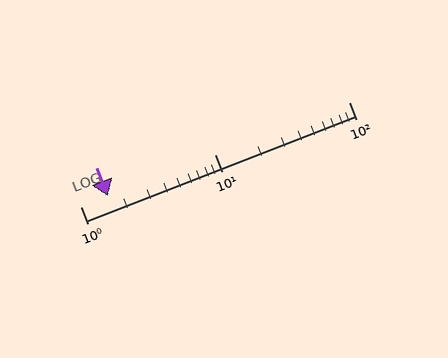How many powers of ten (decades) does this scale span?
The scale spans 2 decades, from 1 to 100.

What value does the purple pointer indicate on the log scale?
The pointer indicates approximately 1.6.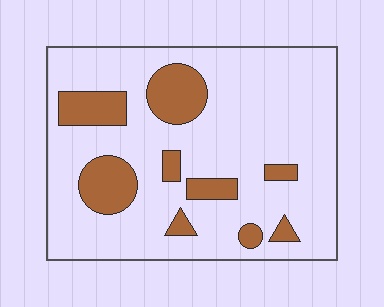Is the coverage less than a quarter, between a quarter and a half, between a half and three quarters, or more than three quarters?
Less than a quarter.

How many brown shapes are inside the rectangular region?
9.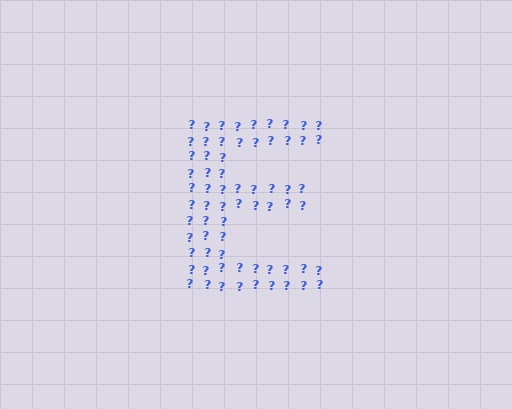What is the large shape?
The large shape is the letter E.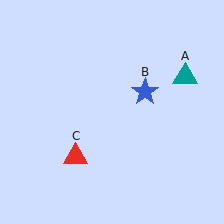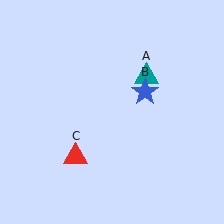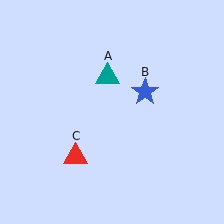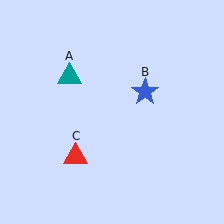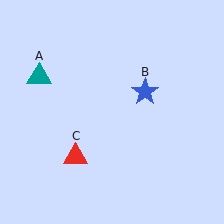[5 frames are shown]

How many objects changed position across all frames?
1 object changed position: teal triangle (object A).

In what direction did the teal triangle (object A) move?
The teal triangle (object A) moved left.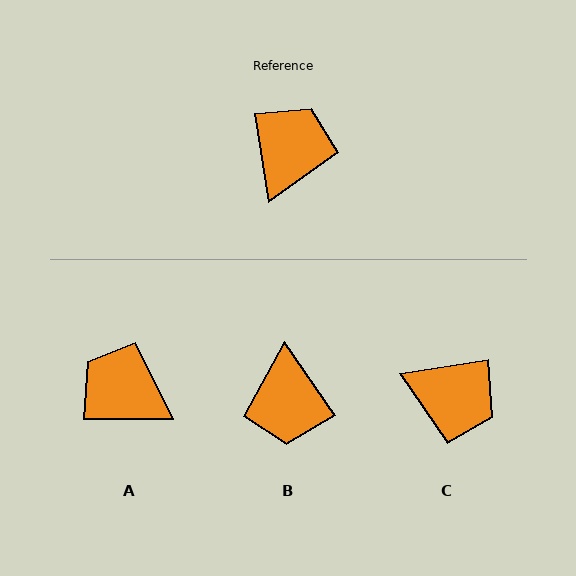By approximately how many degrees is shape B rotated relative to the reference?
Approximately 154 degrees clockwise.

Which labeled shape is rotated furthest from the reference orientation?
B, about 154 degrees away.